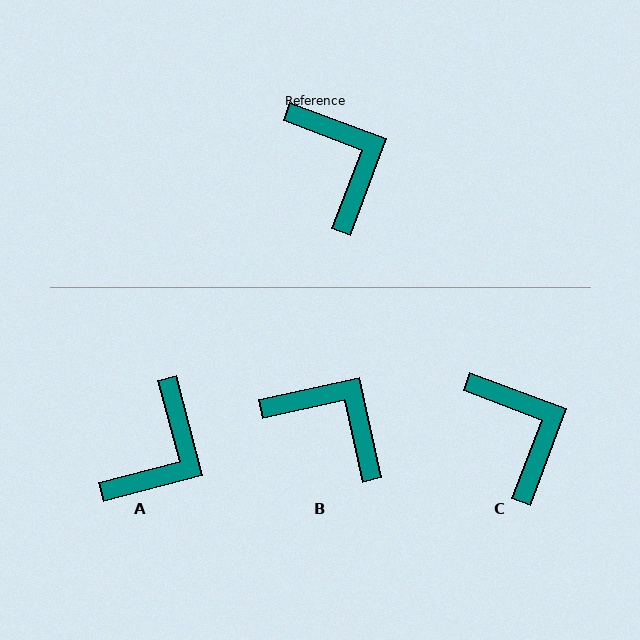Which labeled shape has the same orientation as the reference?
C.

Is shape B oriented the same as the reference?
No, it is off by about 33 degrees.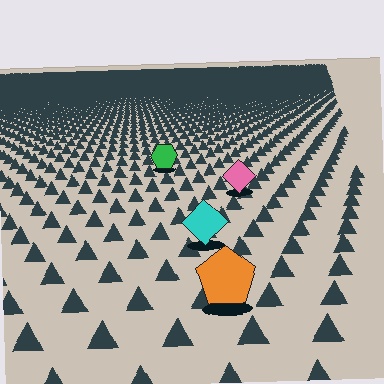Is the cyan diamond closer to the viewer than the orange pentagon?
No. The orange pentagon is closer — you can tell from the texture gradient: the ground texture is coarser near it.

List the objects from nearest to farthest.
From nearest to farthest: the orange pentagon, the cyan diamond, the pink diamond, the green hexagon.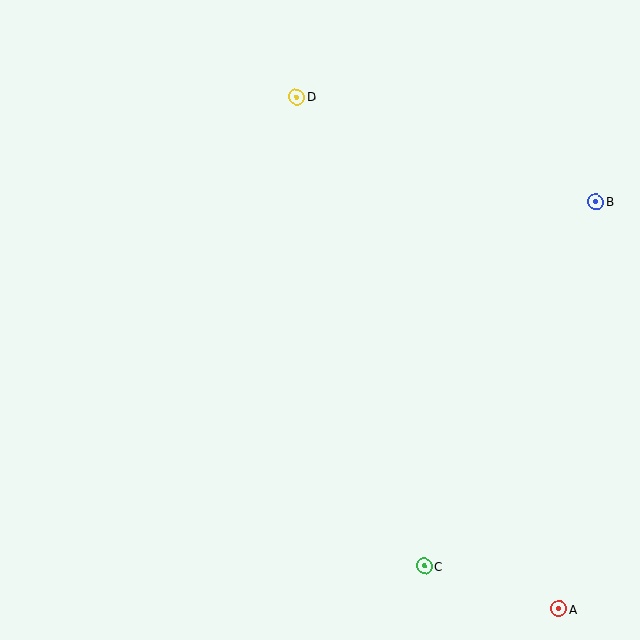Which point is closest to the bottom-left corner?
Point C is closest to the bottom-left corner.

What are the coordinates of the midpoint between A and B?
The midpoint between A and B is at (578, 405).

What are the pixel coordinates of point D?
Point D is at (297, 97).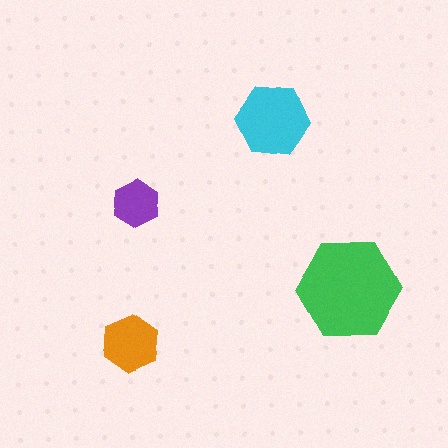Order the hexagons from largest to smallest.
the green one, the cyan one, the orange one, the purple one.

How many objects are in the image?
There are 4 objects in the image.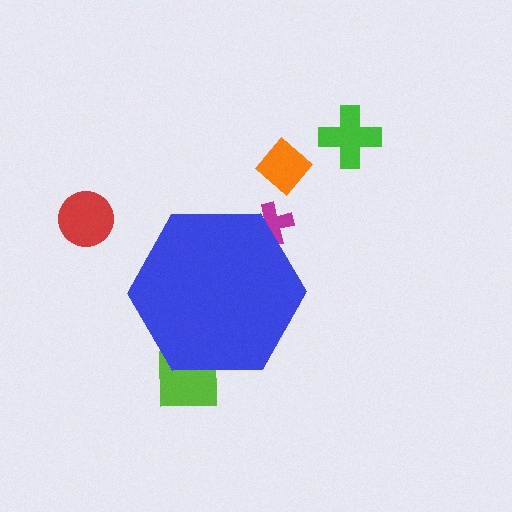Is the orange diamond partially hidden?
No, the orange diamond is fully visible.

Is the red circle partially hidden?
No, the red circle is fully visible.